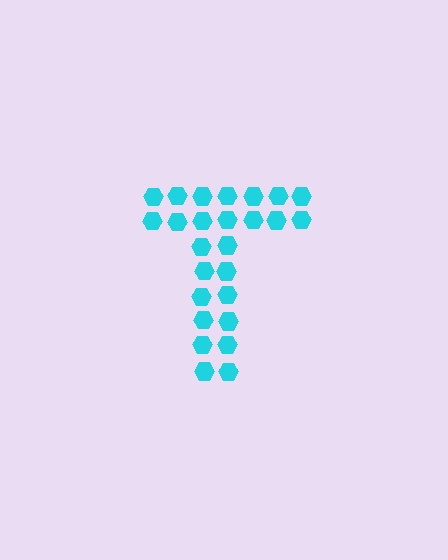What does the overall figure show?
The overall figure shows the letter T.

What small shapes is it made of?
It is made of small hexagons.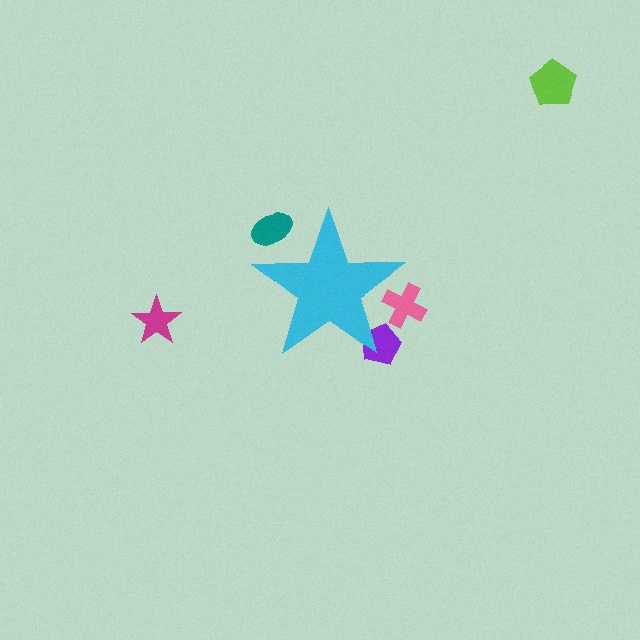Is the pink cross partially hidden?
Yes, the pink cross is partially hidden behind the cyan star.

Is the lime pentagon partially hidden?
No, the lime pentagon is fully visible.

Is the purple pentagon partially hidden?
Yes, the purple pentagon is partially hidden behind the cyan star.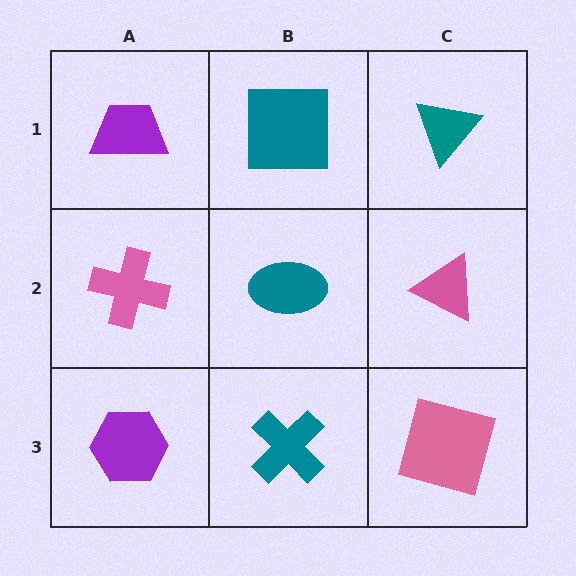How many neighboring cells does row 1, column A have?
2.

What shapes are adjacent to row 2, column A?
A purple trapezoid (row 1, column A), a purple hexagon (row 3, column A), a teal ellipse (row 2, column B).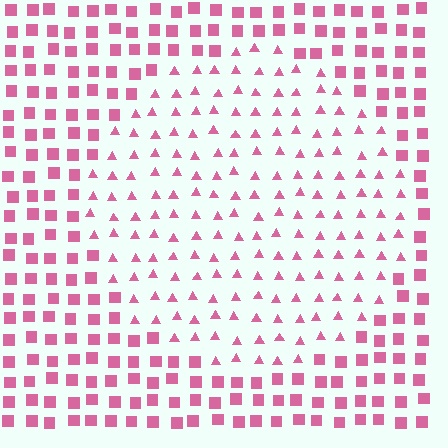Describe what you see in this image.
The image is filled with small pink elements arranged in a uniform grid. A circle-shaped region contains triangles, while the surrounding area contains squares. The boundary is defined purely by the change in element shape.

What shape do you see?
I see a circle.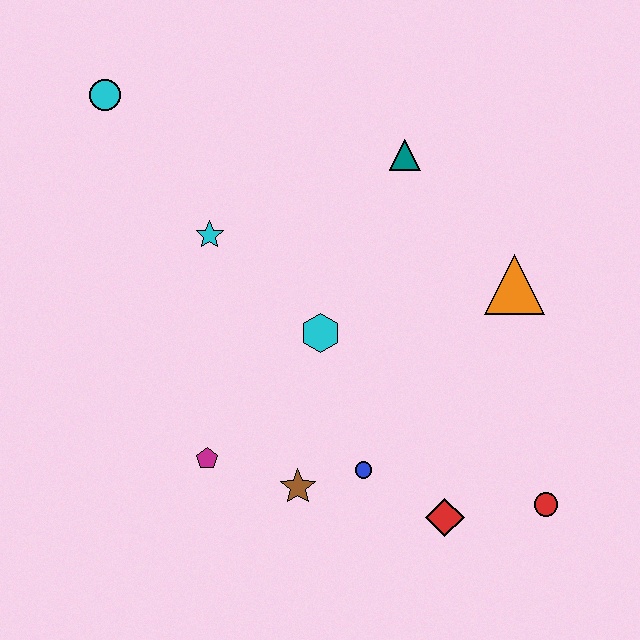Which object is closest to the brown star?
The blue circle is closest to the brown star.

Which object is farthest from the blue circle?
The cyan circle is farthest from the blue circle.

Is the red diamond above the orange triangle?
No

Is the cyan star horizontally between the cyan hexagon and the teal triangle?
No